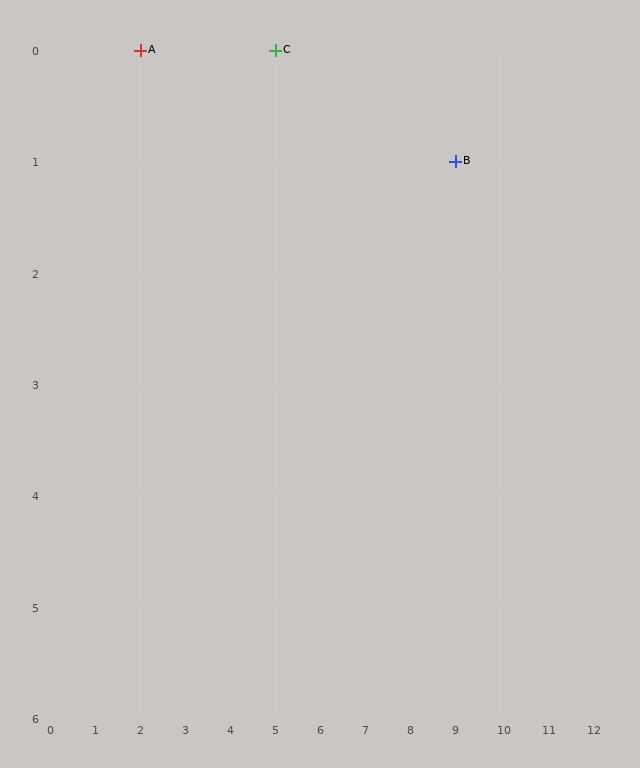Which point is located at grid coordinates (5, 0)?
Point C is at (5, 0).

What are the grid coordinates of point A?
Point A is at grid coordinates (2, 0).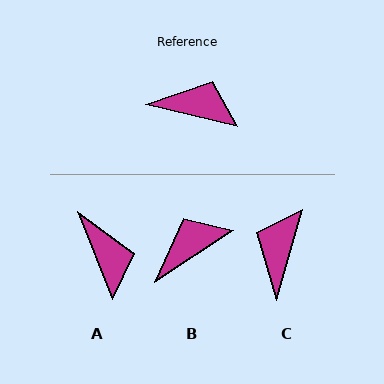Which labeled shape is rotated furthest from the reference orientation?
C, about 88 degrees away.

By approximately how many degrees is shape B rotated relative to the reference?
Approximately 47 degrees counter-clockwise.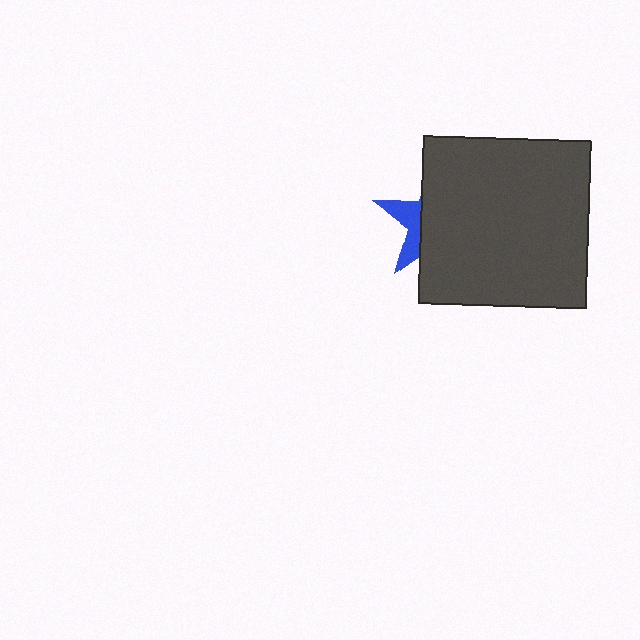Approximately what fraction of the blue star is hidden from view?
Roughly 70% of the blue star is hidden behind the dark gray square.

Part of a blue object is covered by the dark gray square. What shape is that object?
It is a star.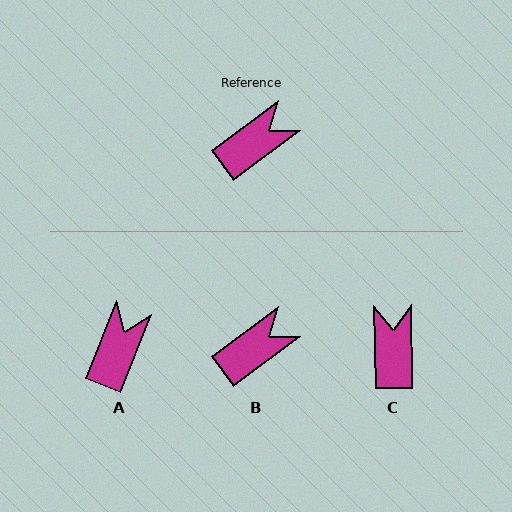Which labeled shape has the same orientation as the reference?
B.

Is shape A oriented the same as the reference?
No, it is off by about 32 degrees.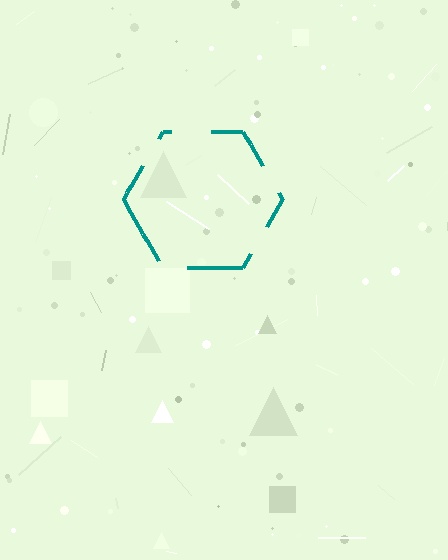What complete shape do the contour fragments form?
The contour fragments form a hexagon.